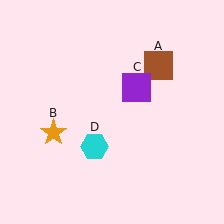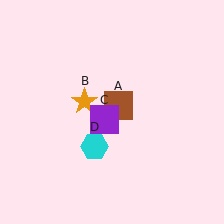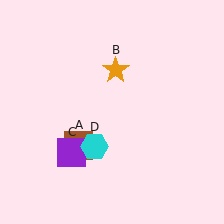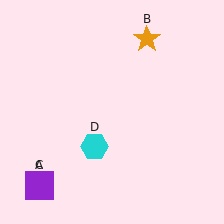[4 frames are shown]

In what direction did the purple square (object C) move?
The purple square (object C) moved down and to the left.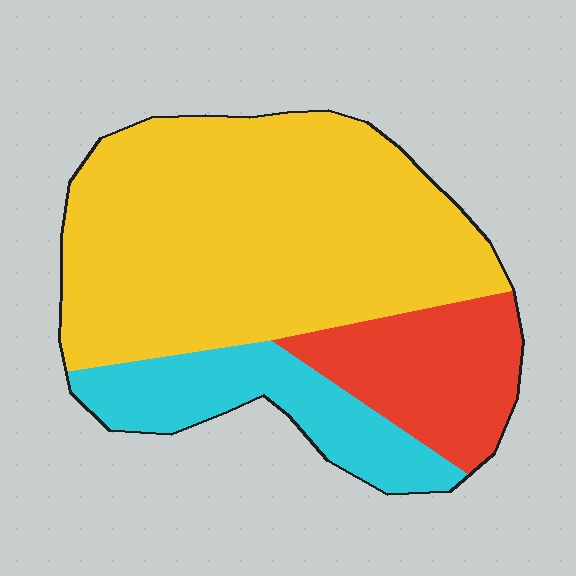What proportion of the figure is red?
Red covers 18% of the figure.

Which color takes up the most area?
Yellow, at roughly 65%.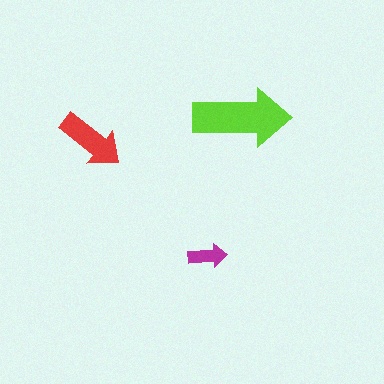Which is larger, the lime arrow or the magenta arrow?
The lime one.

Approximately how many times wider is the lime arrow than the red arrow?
About 1.5 times wider.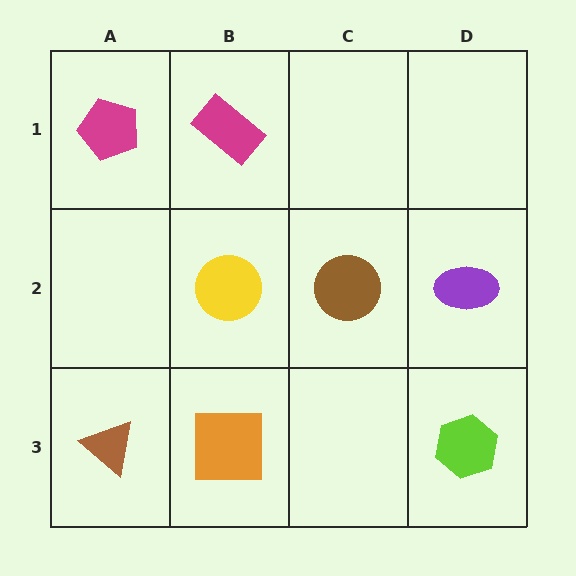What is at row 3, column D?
A lime hexagon.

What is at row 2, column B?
A yellow circle.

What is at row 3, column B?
An orange square.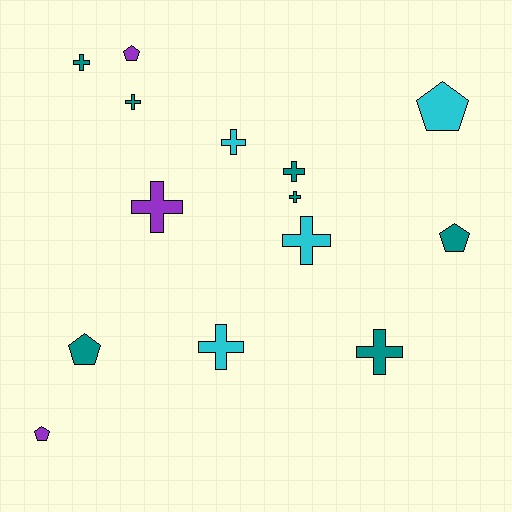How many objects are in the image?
There are 14 objects.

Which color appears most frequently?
Teal, with 7 objects.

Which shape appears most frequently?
Cross, with 9 objects.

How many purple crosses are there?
There is 1 purple cross.